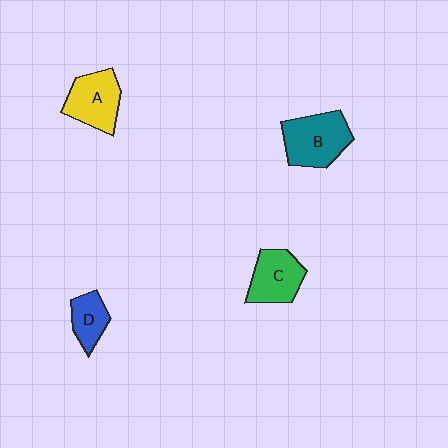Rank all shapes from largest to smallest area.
From largest to smallest: B (teal), A (yellow), C (green), D (blue).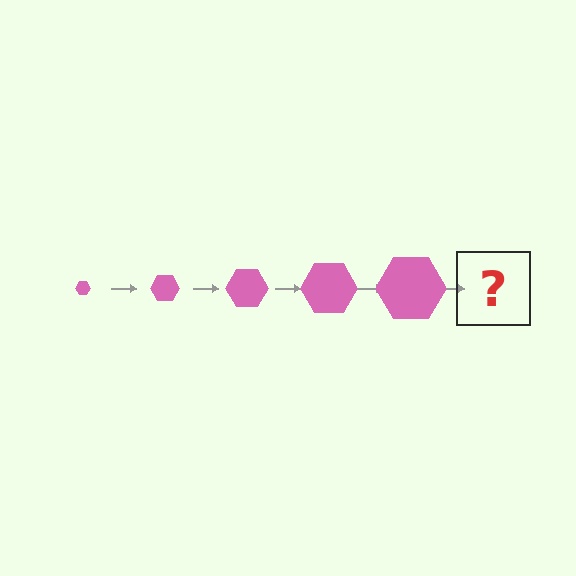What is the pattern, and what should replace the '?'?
The pattern is that the hexagon gets progressively larger each step. The '?' should be a pink hexagon, larger than the previous one.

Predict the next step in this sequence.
The next step is a pink hexagon, larger than the previous one.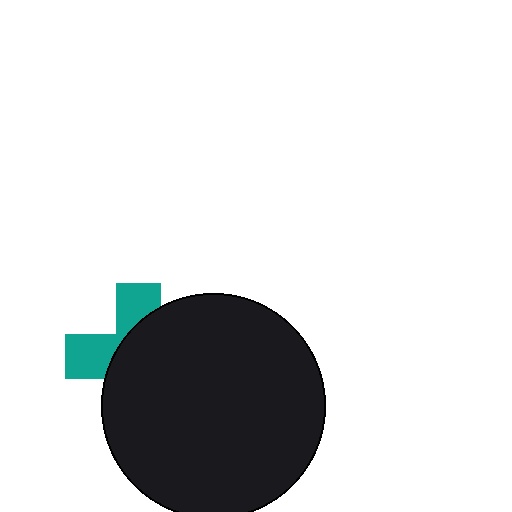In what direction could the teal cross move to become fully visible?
The teal cross could move left. That would shift it out from behind the black circle entirely.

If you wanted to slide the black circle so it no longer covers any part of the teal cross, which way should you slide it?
Slide it right — that is the most direct way to separate the two shapes.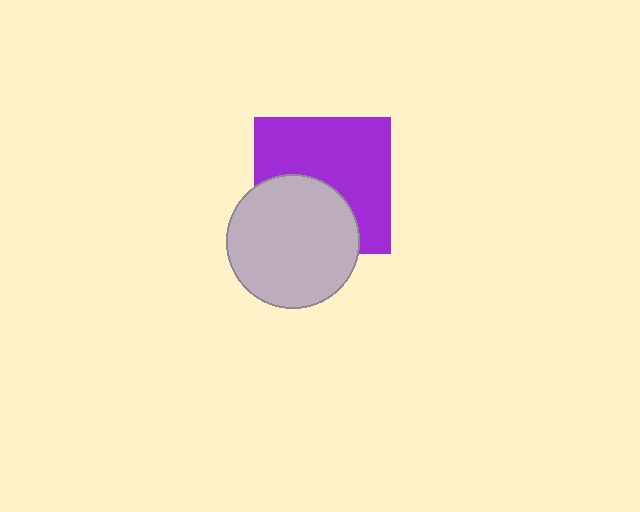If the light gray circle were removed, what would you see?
You would see the complete purple square.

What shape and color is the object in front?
The object in front is a light gray circle.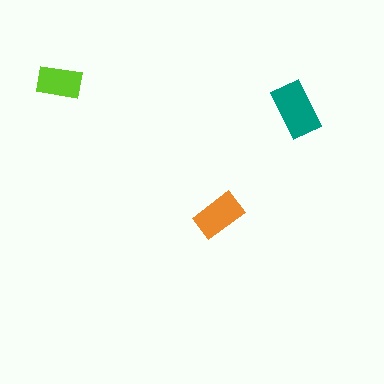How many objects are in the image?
There are 3 objects in the image.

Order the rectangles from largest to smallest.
the teal one, the orange one, the lime one.